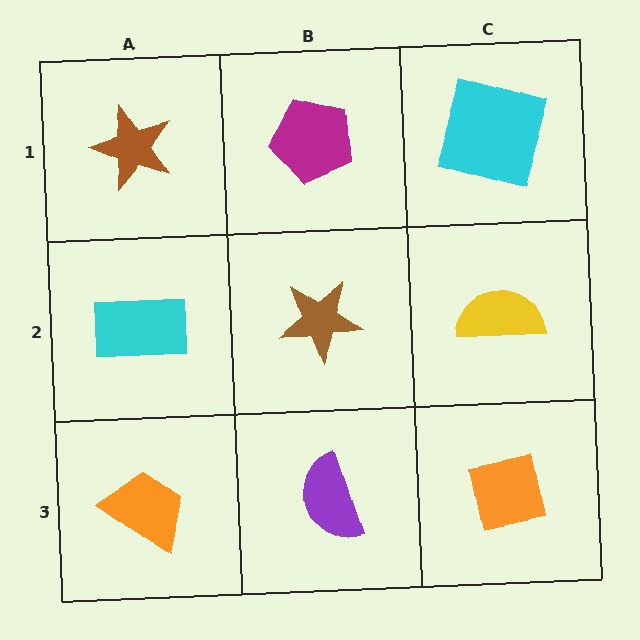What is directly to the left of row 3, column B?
An orange trapezoid.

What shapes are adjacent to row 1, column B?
A brown star (row 2, column B), a brown star (row 1, column A), a cyan square (row 1, column C).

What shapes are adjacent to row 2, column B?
A magenta pentagon (row 1, column B), a purple semicircle (row 3, column B), a cyan rectangle (row 2, column A), a yellow semicircle (row 2, column C).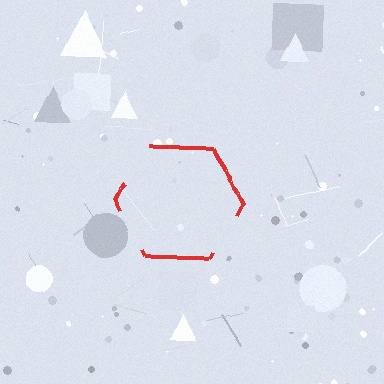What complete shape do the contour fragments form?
The contour fragments form a hexagon.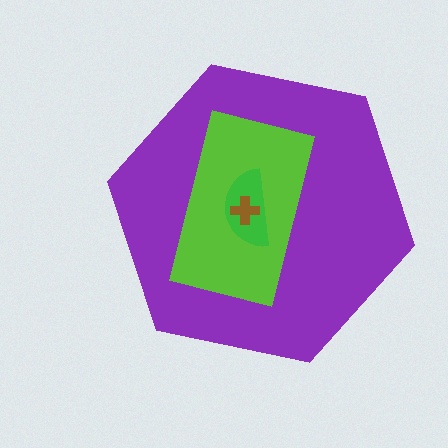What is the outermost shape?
The purple hexagon.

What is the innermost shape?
The brown cross.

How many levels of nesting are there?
4.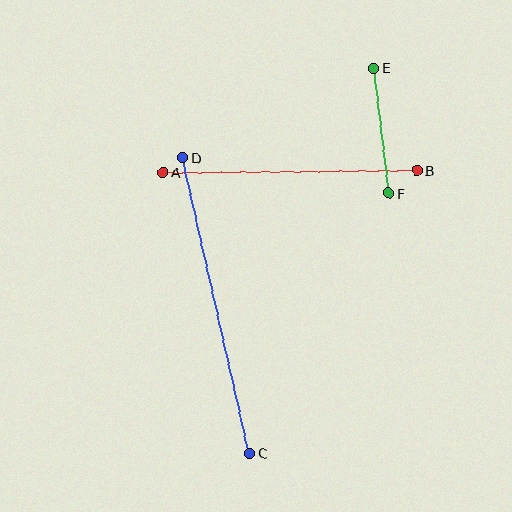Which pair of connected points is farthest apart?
Points C and D are farthest apart.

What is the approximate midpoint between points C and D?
The midpoint is at approximately (216, 306) pixels.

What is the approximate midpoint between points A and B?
The midpoint is at approximately (290, 171) pixels.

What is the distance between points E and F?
The distance is approximately 126 pixels.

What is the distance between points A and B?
The distance is approximately 254 pixels.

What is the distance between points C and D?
The distance is approximately 303 pixels.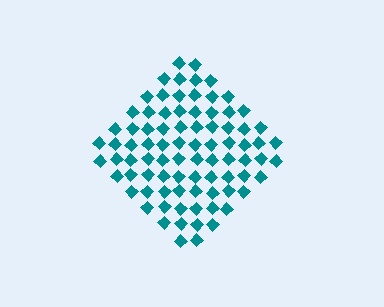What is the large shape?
The large shape is a diamond.